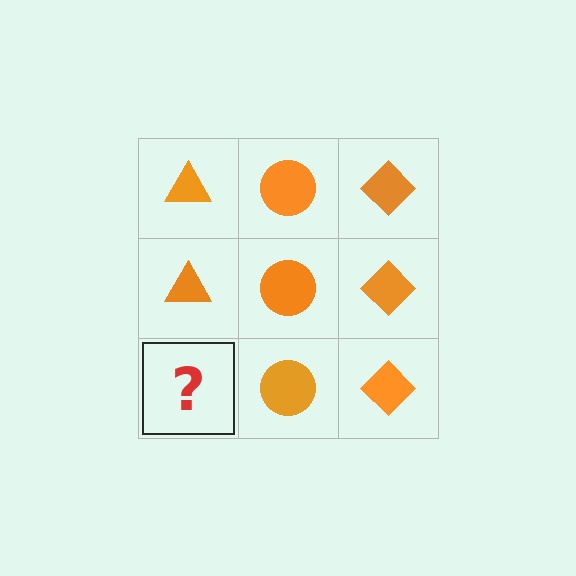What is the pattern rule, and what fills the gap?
The rule is that each column has a consistent shape. The gap should be filled with an orange triangle.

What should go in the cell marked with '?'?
The missing cell should contain an orange triangle.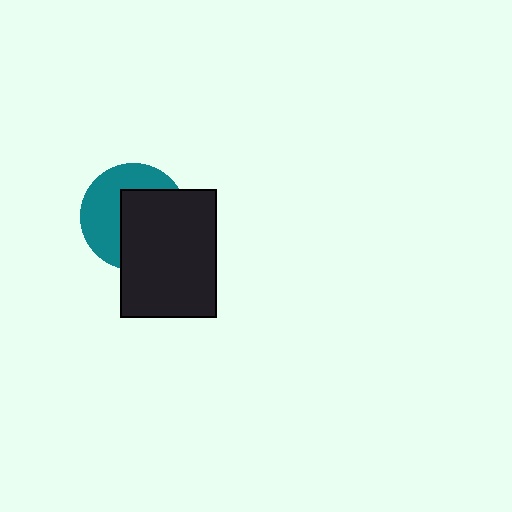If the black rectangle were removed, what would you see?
You would see the complete teal circle.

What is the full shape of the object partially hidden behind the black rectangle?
The partially hidden object is a teal circle.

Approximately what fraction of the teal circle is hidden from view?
Roughly 53% of the teal circle is hidden behind the black rectangle.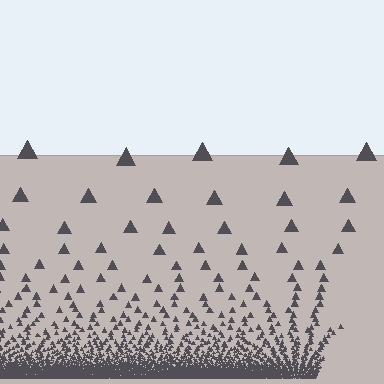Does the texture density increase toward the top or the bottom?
Density increases toward the bottom.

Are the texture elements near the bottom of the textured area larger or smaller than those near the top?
Smaller. The gradient is inverted — elements near the bottom are smaller and denser.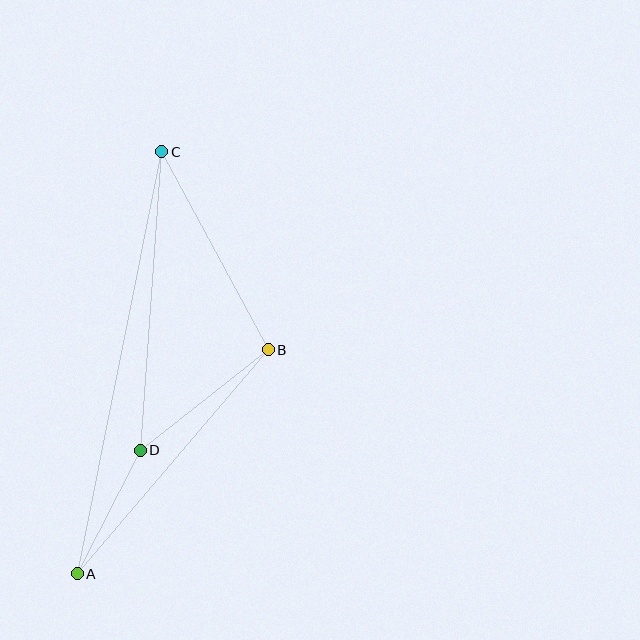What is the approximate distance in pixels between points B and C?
The distance between B and C is approximately 225 pixels.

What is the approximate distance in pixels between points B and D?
The distance between B and D is approximately 163 pixels.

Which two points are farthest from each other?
Points A and C are farthest from each other.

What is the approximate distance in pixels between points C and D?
The distance between C and D is approximately 299 pixels.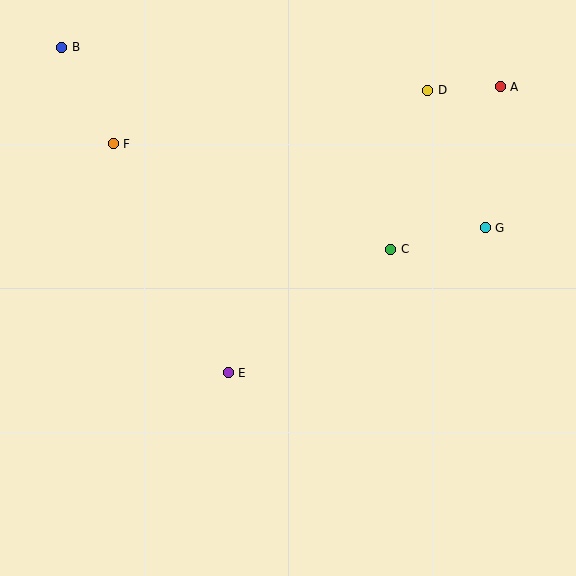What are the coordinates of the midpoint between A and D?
The midpoint between A and D is at (464, 89).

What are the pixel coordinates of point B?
Point B is at (62, 47).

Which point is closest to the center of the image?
Point E at (228, 373) is closest to the center.